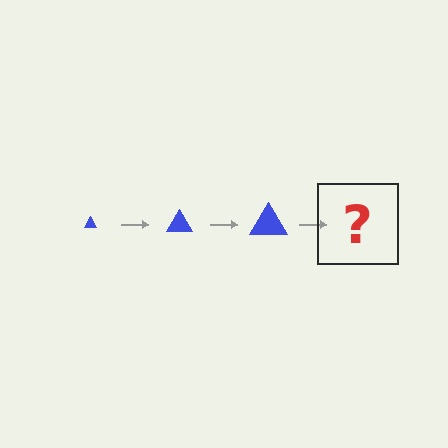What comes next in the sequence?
The next element should be a blue triangle, larger than the previous one.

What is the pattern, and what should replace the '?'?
The pattern is that the triangle gets progressively larger each step. The '?' should be a blue triangle, larger than the previous one.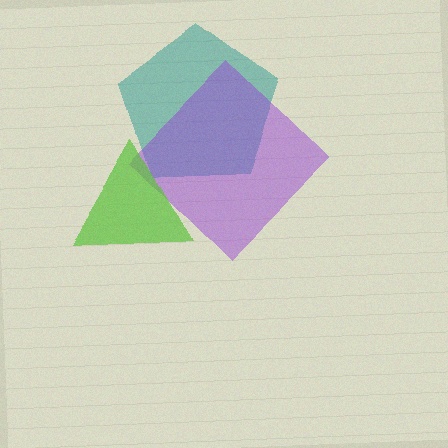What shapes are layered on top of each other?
The layered shapes are: a teal pentagon, a purple diamond, a lime triangle.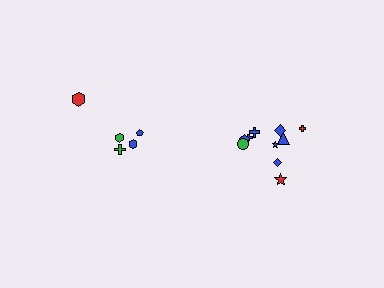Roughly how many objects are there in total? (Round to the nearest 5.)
Roughly 15 objects in total.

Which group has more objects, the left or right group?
The right group.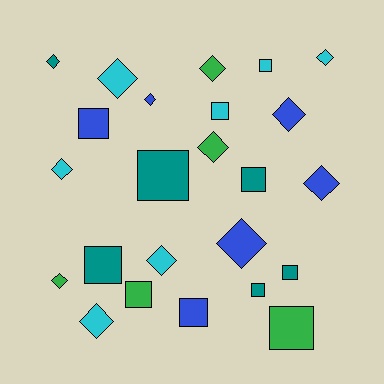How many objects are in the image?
There are 24 objects.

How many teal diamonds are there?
There is 1 teal diamond.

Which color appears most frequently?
Cyan, with 7 objects.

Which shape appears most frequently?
Diamond, with 13 objects.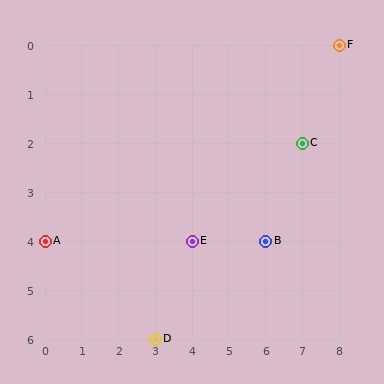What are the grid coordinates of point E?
Point E is at grid coordinates (4, 4).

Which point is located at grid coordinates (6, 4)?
Point B is at (6, 4).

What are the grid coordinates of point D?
Point D is at grid coordinates (3, 6).